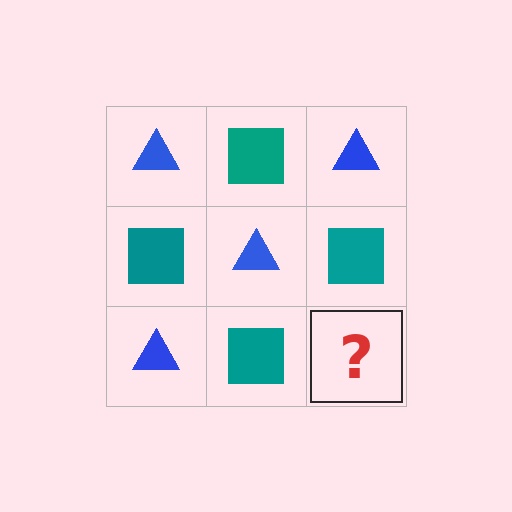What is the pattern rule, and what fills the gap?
The rule is that it alternates blue triangle and teal square in a checkerboard pattern. The gap should be filled with a blue triangle.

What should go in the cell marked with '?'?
The missing cell should contain a blue triangle.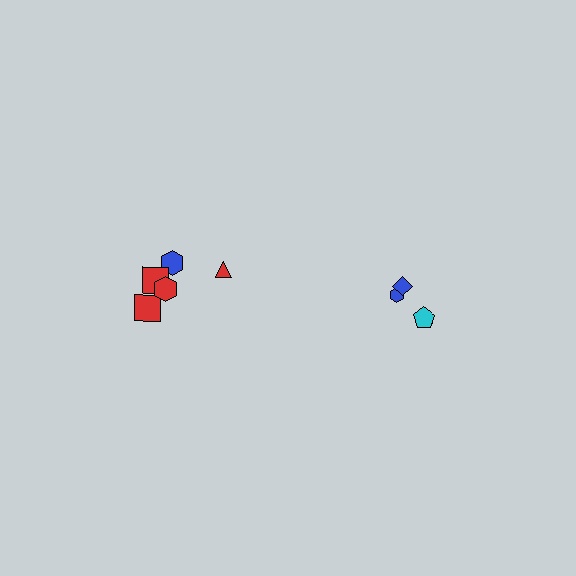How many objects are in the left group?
There are 5 objects.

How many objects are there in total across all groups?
There are 8 objects.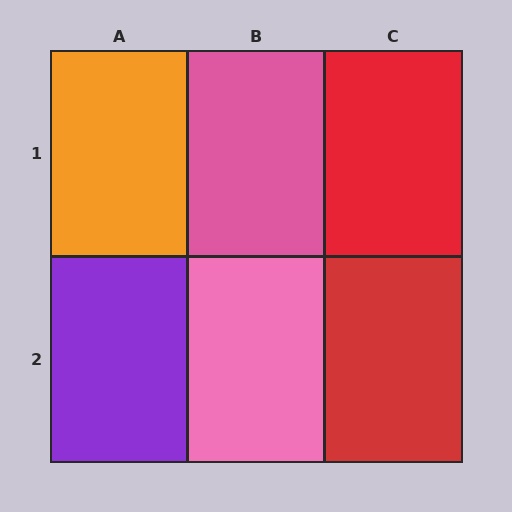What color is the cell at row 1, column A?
Orange.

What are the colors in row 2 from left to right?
Purple, pink, red.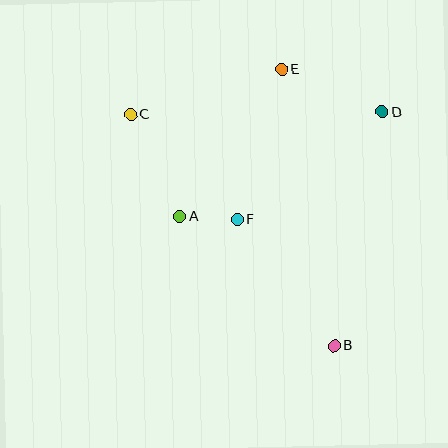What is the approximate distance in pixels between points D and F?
The distance between D and F is approximately 180 pixels.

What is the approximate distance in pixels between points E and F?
The distance between E and F is approximately 156 pixels.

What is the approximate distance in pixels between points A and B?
The distance between A and B is approximately 201 pixels.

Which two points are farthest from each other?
Points B and C are farthest from each other.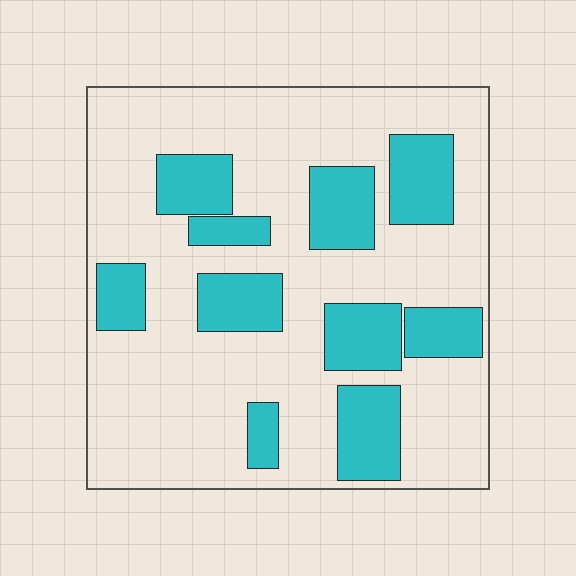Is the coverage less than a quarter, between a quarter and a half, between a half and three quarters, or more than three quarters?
Between a quarter and a half.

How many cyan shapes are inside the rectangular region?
10.